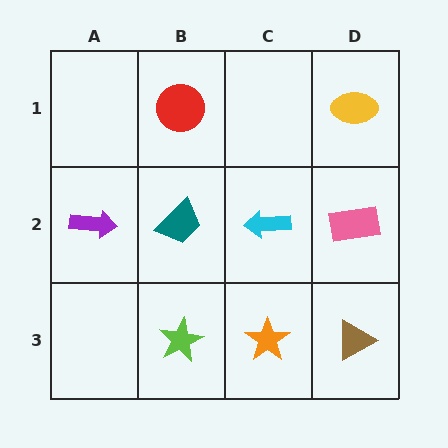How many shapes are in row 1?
2 shapes.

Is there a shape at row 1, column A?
No, that cell is empty.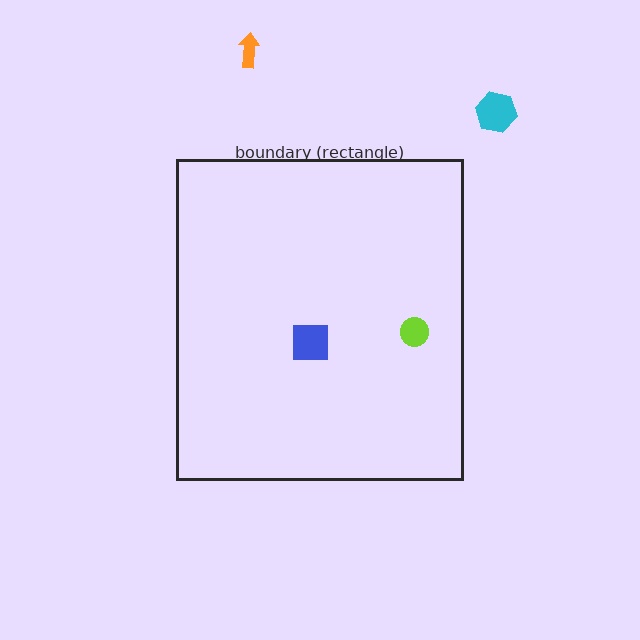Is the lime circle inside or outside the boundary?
Inside.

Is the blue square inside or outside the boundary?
Inside.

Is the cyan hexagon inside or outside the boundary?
Outside.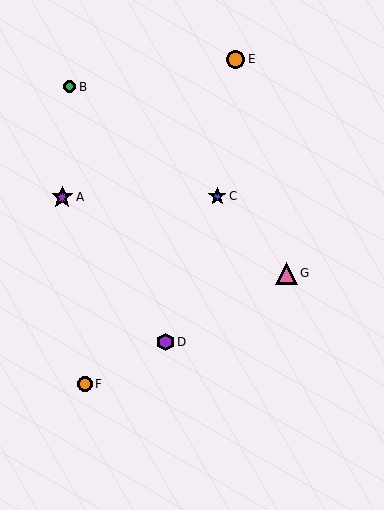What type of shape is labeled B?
Shape B is a green circle.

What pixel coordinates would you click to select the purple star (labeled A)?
Click at (62, 197) to select the purple star A.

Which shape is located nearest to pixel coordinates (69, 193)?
The purple star (labeled A) at (62, 197) is nearest to that location.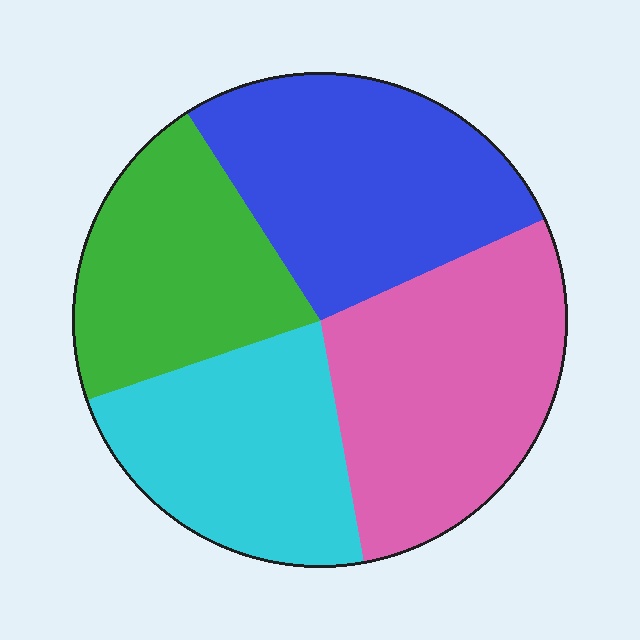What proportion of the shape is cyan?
Cyan covers 23% of the shape.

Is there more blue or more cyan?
Blue.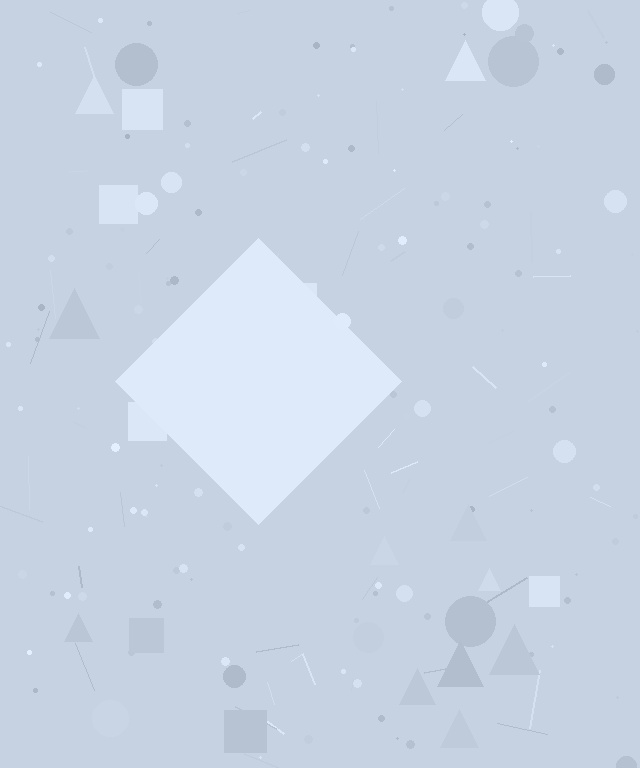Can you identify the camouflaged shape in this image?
The camouflaged shape is a diamond.